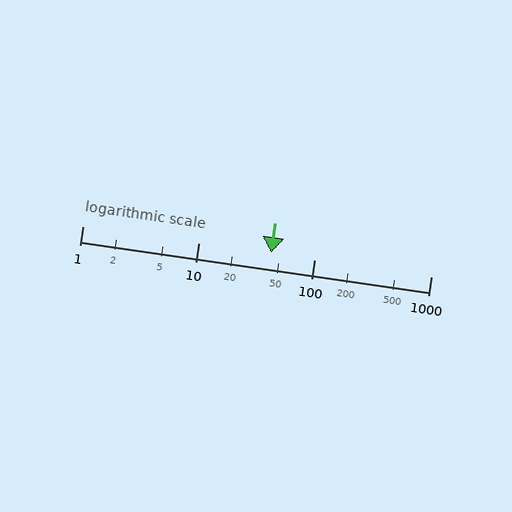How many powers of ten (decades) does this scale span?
The scale spans 3 decades, from 1 to 1000.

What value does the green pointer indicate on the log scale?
The pointer indicates approximately 42.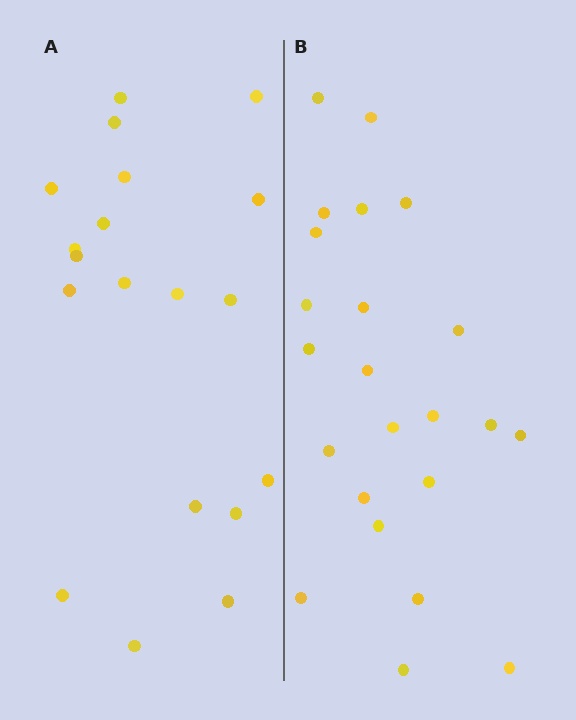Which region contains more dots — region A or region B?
Region B (the right region) has more dots.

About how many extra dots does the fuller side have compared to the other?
Region B has about 4 more dots than region A.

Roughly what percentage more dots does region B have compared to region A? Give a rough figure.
About 20% more.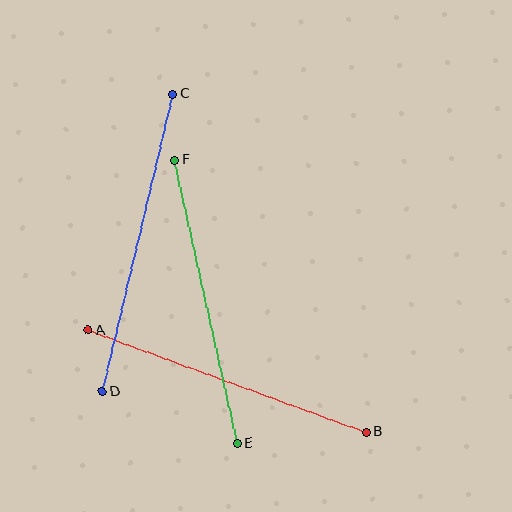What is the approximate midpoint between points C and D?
The midpoint is at approximately (138, 243) pixels.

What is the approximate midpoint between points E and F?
The midpoint is at approximately (206, 302) pixels.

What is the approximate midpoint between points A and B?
The midpoint is at approximately (227, 381) pixels.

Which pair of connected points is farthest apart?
Points C and D are farthest apart.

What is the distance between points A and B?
The distance is approximately 296 pixels.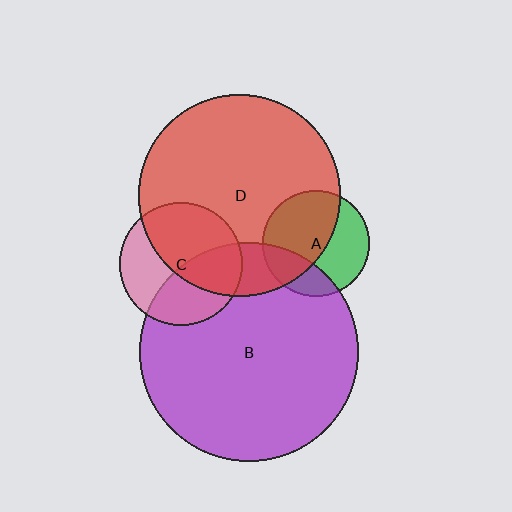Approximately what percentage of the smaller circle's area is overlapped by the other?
Approximately 15%.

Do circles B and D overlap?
Yes.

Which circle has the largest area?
Circle B (purple).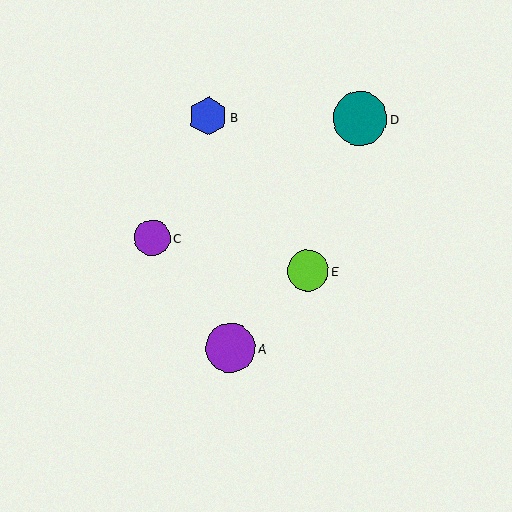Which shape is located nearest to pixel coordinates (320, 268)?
The lime circle (labeled E) at (308, 271) is nearest to that location.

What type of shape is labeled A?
Shape A is a purple circle.